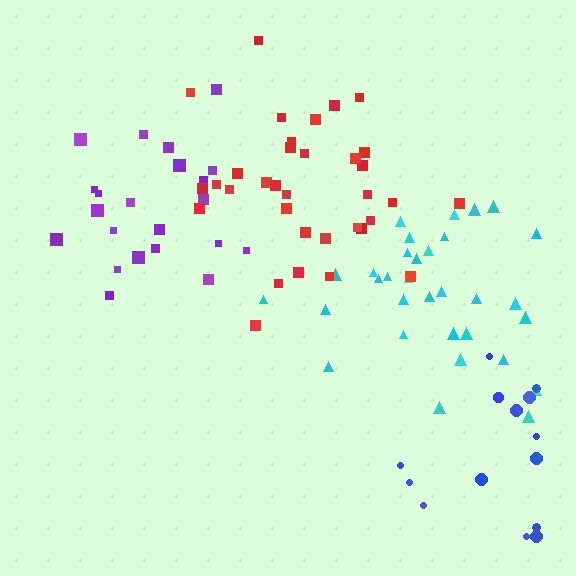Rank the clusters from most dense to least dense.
red, cyan, purple, blue.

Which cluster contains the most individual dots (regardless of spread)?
Red (34).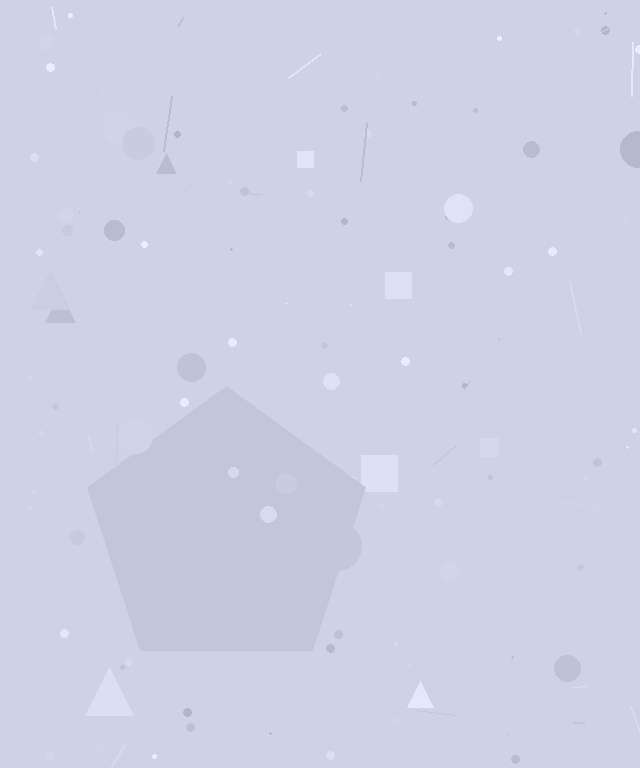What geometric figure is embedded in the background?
A pentagon is embedded in the background.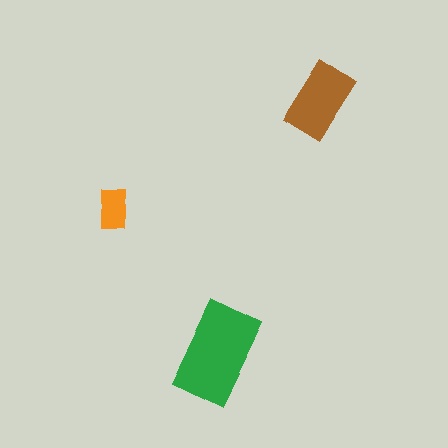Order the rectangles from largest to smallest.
the green one, the brown one, the orange one.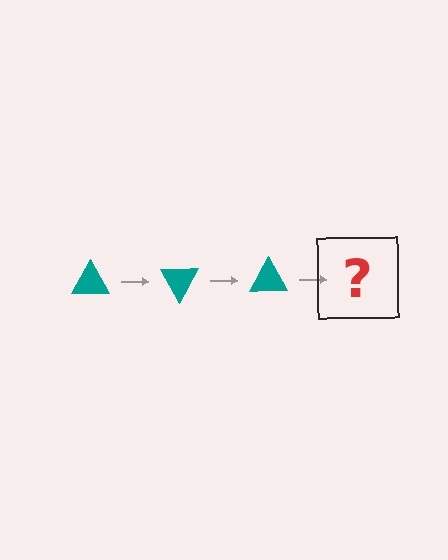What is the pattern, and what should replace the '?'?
The pattern is that the triangle rotates 60 degrees each step. The '?' should be a teal triangle rotated 180 degrees.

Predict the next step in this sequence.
The next step is a teal triangle rotated 180 degrees.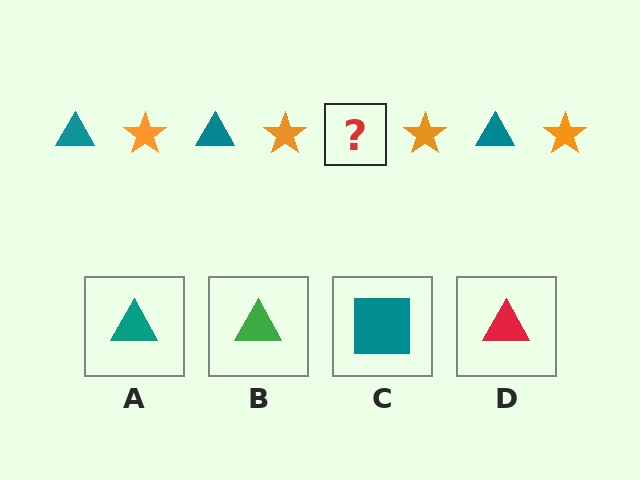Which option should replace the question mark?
Option A.